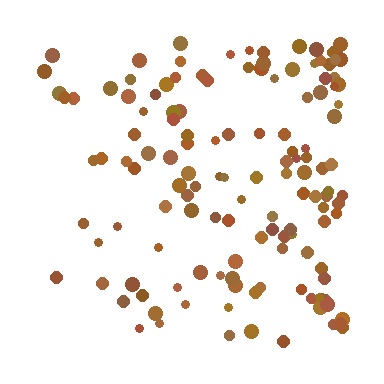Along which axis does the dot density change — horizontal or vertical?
Horizontal.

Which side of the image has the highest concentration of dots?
The right.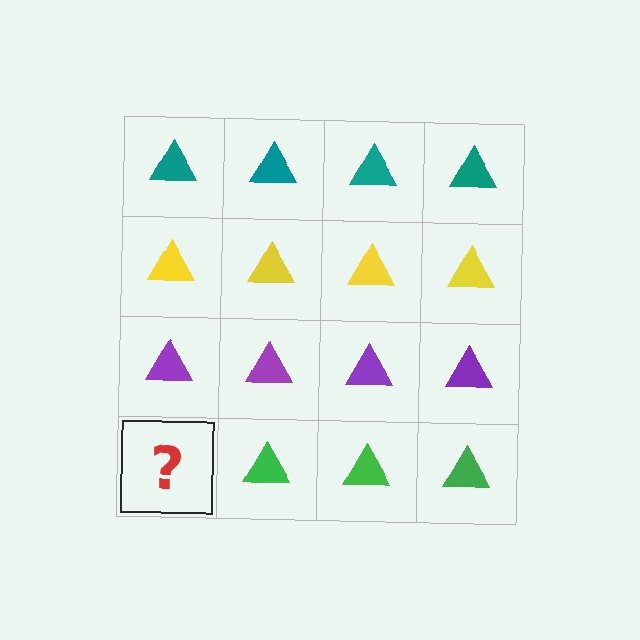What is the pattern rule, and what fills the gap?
The rule is that each row has a consistent color. The gap should be filled with a green triangle.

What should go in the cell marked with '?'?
The missing cell should contain a green triangle.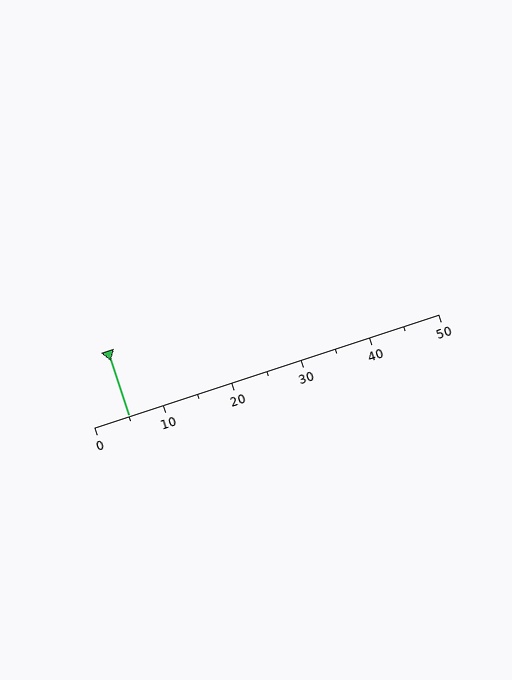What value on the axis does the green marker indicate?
The marker indicates approximately 5.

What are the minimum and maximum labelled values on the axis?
The axis runs from 0 to 50.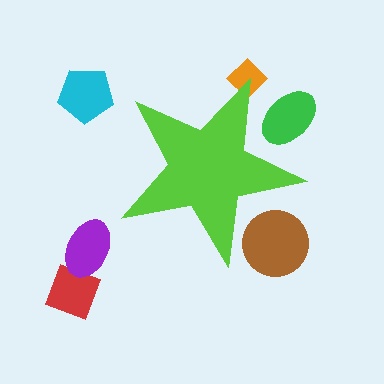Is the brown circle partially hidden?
Yes, the brown circle is partially hidden behind the lime star.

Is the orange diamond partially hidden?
Yes, the orange diamond is partially hidden behind the lime star.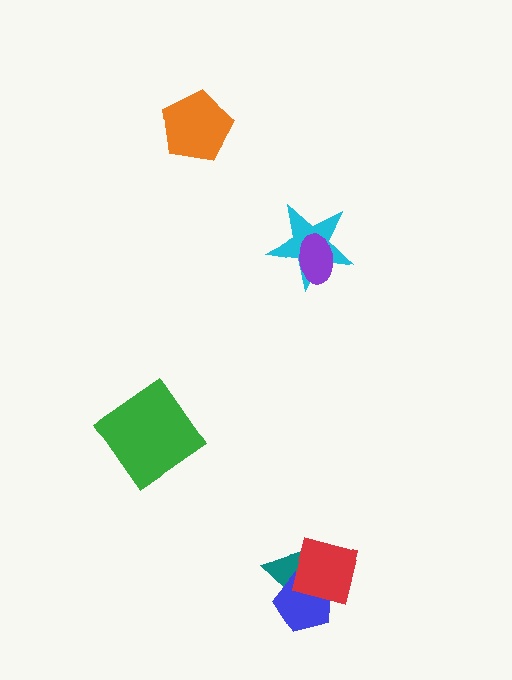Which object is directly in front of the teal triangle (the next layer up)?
The blue pentagon is directly in front of the teal triangle.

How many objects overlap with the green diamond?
0 objects overlap with the green diamond.